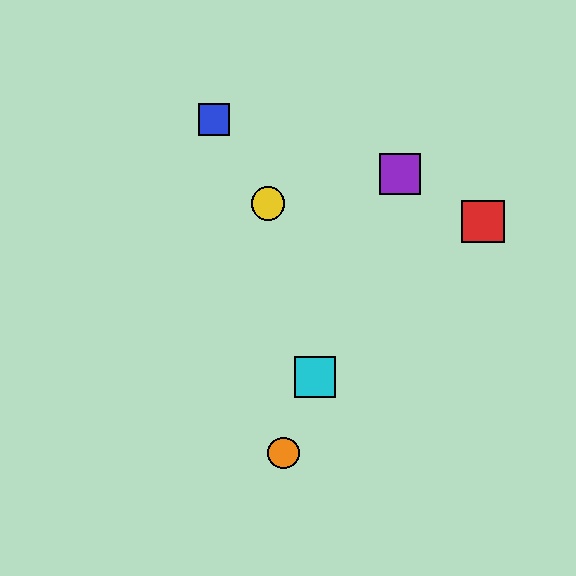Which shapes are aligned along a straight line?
The green square, the purple square, the orange circle, the cyan square are aligned along a straight line.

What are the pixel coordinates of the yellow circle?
The yellow circle is at (268, 204).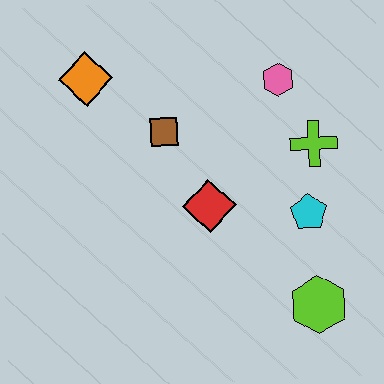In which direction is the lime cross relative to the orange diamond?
The lime cross is to the right of the orange diamond.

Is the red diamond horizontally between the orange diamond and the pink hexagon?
Yes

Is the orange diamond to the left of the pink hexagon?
Yes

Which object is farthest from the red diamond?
The orange diamond is farthest from the red diamond.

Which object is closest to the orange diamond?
The brown square is closest to the orange diamond.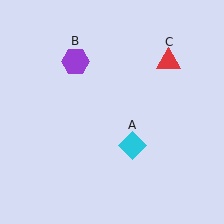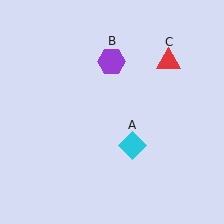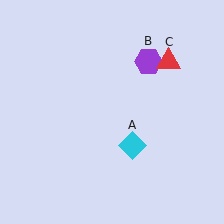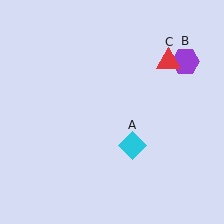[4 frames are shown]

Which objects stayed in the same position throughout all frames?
Cyan diamond (object A) and red triangle (object C) remained stationary.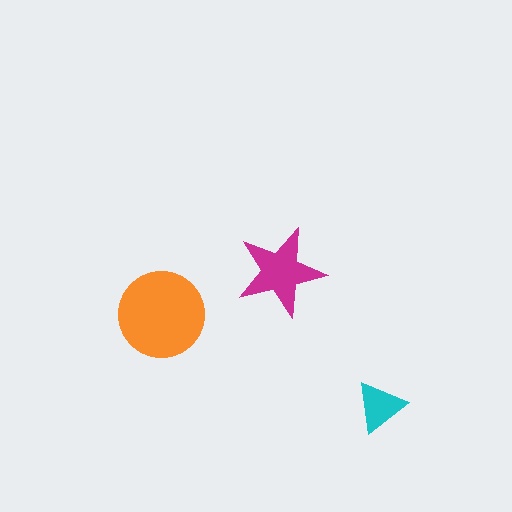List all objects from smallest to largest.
The cyan triangle, the magenta star, the orange circle.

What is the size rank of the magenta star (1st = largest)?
2nd.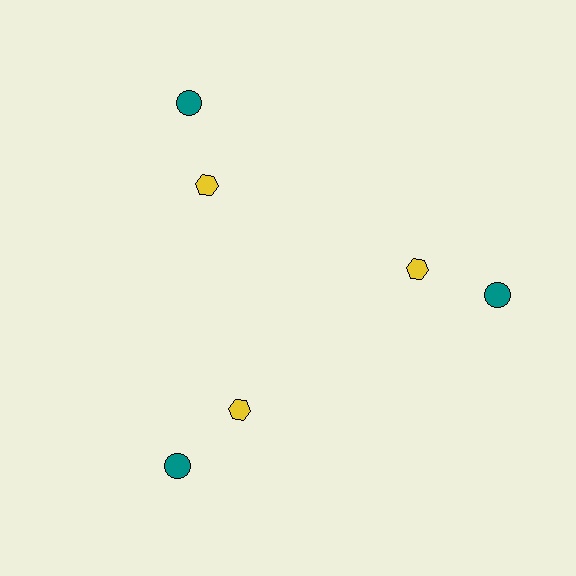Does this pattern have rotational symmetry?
Yes, this pattern has 3-fold rotational symmetry. It looks the same after rotating 120 degrees around the center.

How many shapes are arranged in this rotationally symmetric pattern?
There are 6 shapes, arranged in 3 groups of 2.